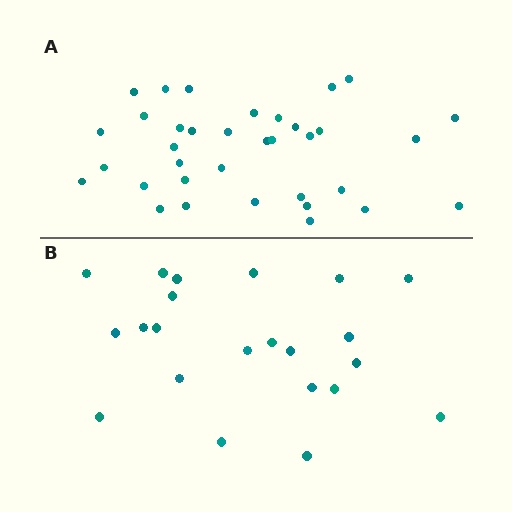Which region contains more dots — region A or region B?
Region A (the top region) has more dots.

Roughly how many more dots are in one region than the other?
Region A has approximately 15 more dots than region B.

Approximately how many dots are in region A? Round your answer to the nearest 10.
About 40 dots. (The exact count is 35, which rounds to 40.)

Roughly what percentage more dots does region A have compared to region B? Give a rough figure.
About 60% more.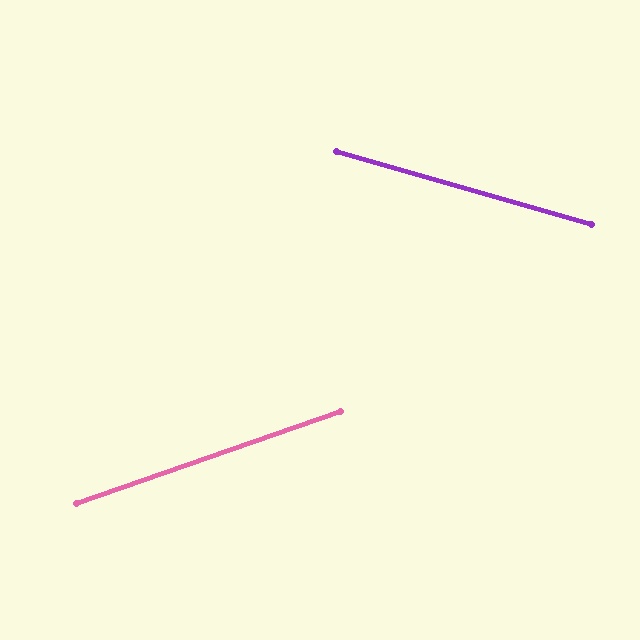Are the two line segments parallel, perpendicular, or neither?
Neither parallel nor perpendicular — they differ by about 35°.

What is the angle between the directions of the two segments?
Approximately 35 degrees.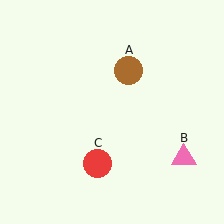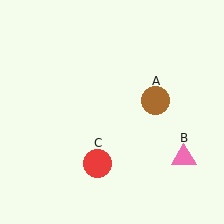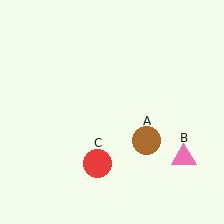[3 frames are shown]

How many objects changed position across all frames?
1 object changed position: brown circle (object A).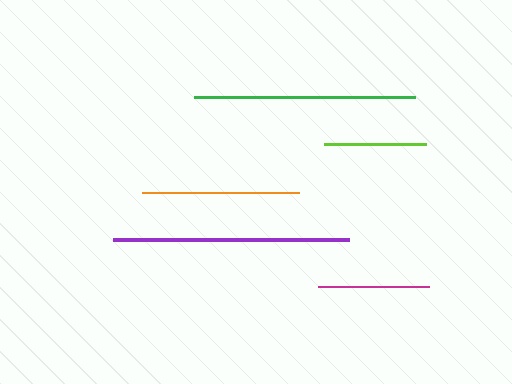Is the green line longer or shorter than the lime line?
The green line is longer than the lime line.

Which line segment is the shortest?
The lime line is the shortest at approximately 101 pixels.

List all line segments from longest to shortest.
From longest to shortest: purple, green, orange, magenta, lime.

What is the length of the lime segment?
The lime segment is approximately 101 pixels long.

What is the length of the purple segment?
The purple segment is approximately 236 pixels long.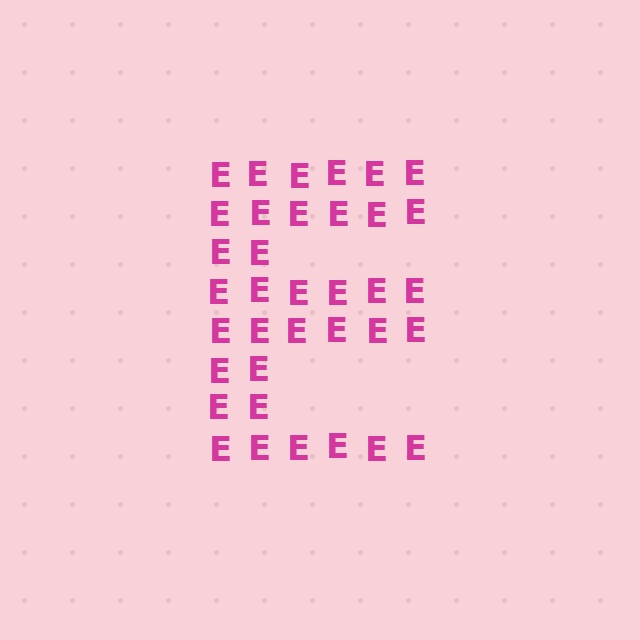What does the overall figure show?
The overall figure shows the letter E.